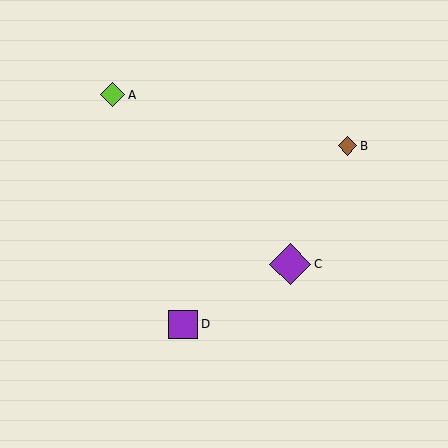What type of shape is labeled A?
Shape A is a lime diamond.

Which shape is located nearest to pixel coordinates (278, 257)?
The purple diamond (labeled C) at (290, 264) is nearest to that location.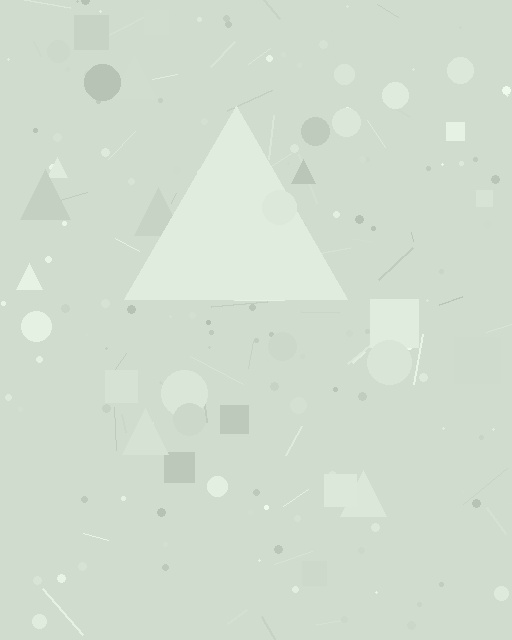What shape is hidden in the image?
A triangle is hidden in the image.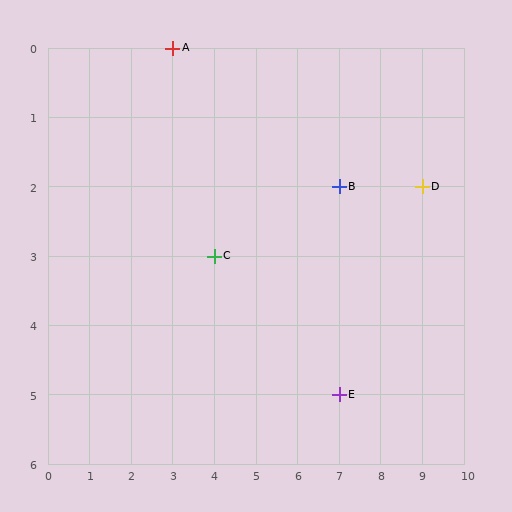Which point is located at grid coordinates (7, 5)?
Point E is at (7, 5).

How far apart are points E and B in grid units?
Points E and B are 3 rows apart.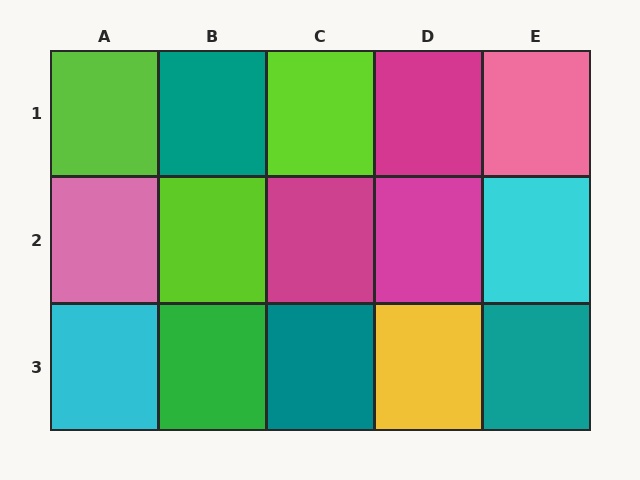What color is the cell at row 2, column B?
Lime.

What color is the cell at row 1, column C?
Lime.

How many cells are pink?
2 cells are pink.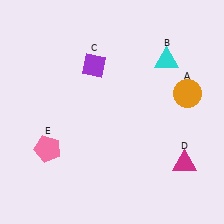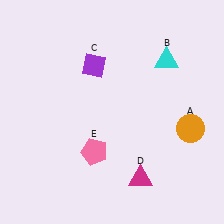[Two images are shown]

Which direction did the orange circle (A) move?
The orange circle (A) moved down.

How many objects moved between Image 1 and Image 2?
3 objects moved between the two images.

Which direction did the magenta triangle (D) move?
The magenta triangle (D) moved left.